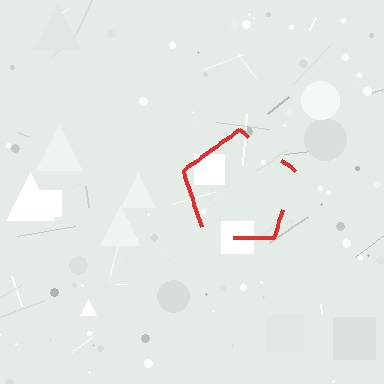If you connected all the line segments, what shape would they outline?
They would outline a pentagon.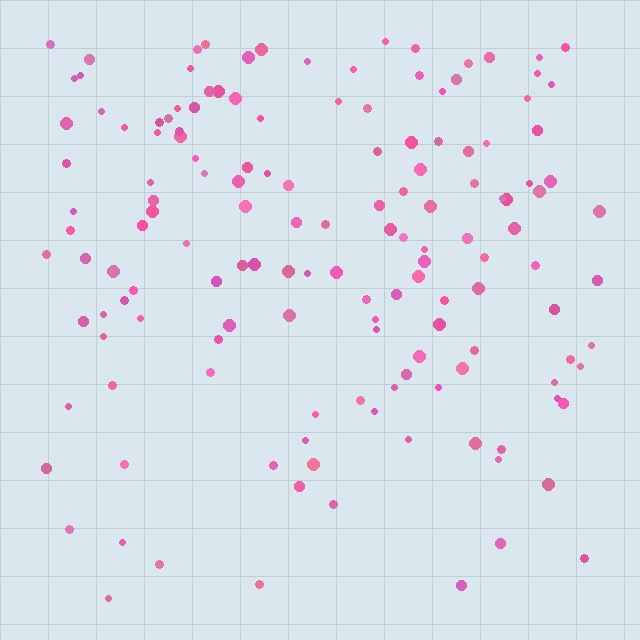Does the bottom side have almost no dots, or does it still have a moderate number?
Still a moderate number, just noticeably fewer than the top.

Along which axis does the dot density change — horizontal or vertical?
Vertical.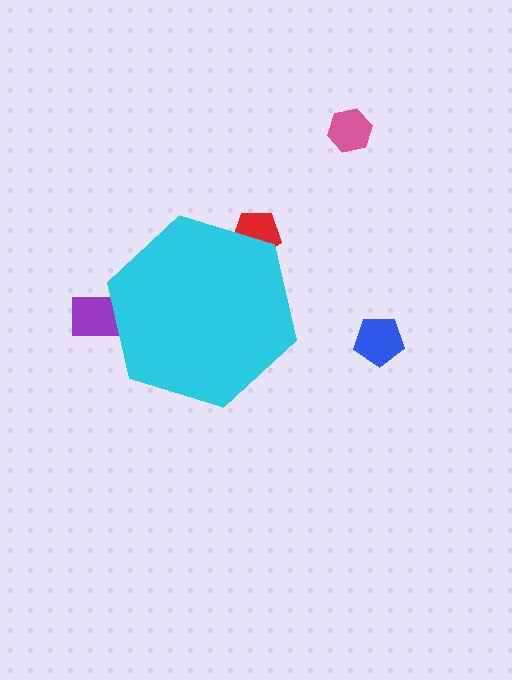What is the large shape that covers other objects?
A cyan hexagon.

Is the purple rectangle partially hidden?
Yes, the purple rectangle is partially hidden behind the cyan hexagon.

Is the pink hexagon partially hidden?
No, the pink hexagon is fully visible.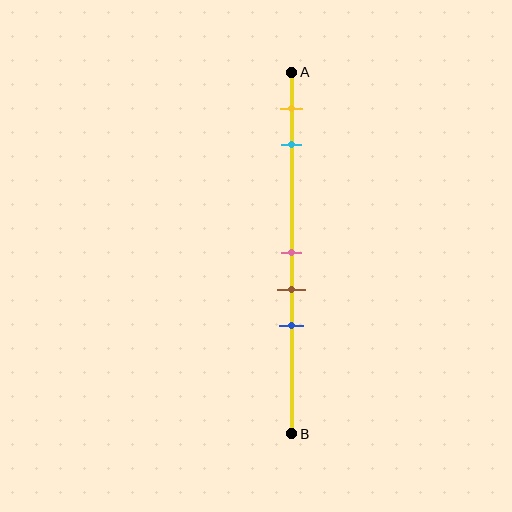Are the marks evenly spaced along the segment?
No, the marks are not evenly spaced.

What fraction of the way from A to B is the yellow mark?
The yellow mark is approximately 10% (0.1) of the way from A to B.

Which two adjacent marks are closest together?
The pink and brown marks are the closest adjacent pair.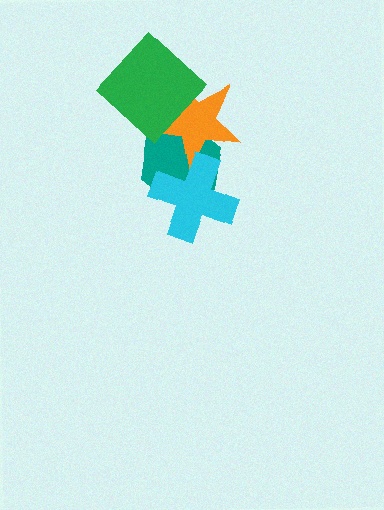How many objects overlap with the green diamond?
1 object overlaps with the green diamond.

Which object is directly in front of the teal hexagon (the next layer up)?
The orange star is directly in front of the teal hexagon.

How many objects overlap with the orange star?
3 objects overlap with the orange star.